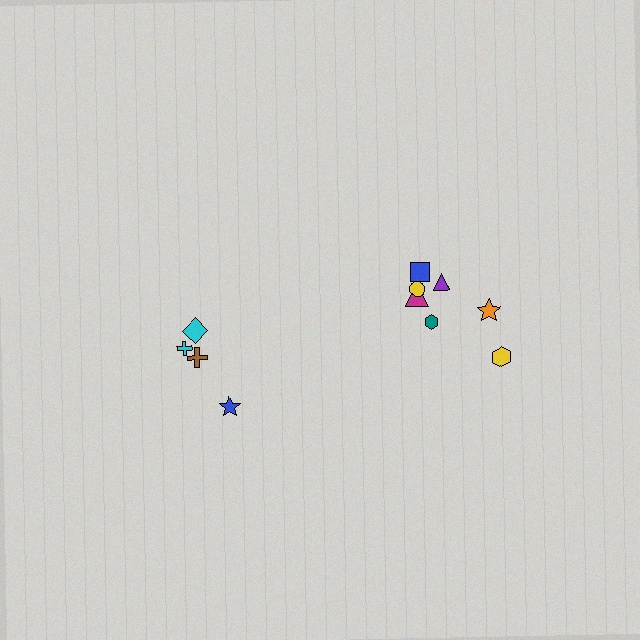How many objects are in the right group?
There are 7 objects.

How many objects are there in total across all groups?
There are 11 objects.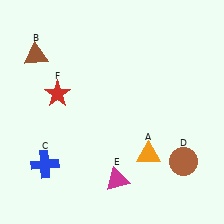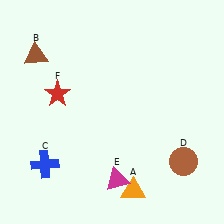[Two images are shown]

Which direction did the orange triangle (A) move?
The orange triangle (A) moved down.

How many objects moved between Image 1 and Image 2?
1 object moved between the two images.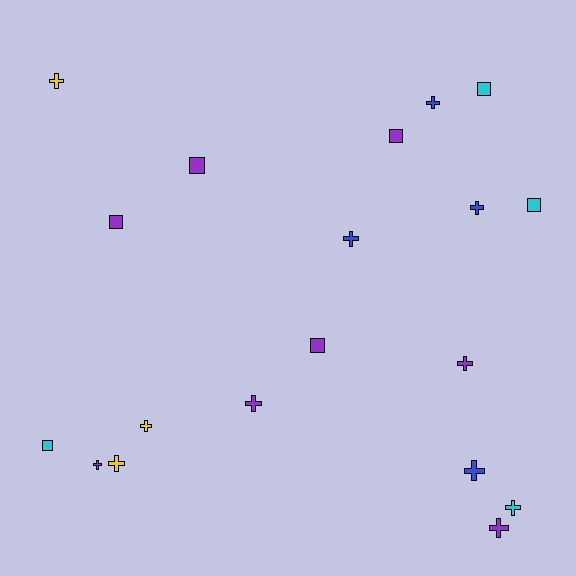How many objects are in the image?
There are 19 objects.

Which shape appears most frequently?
Cross, with 12 objects.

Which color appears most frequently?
Purple, with 8 objects.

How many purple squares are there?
There are 4 purple squares.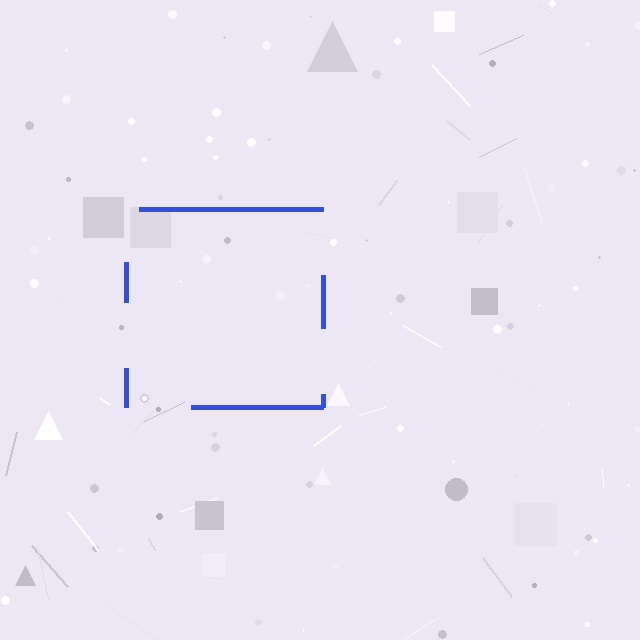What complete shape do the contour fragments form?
The contour fragments form a square.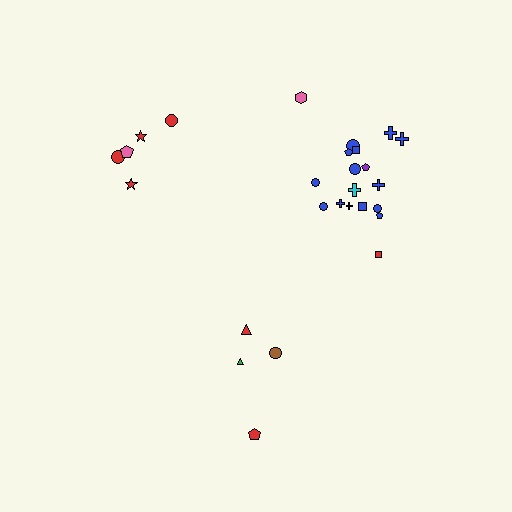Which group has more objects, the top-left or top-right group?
The top-right group.